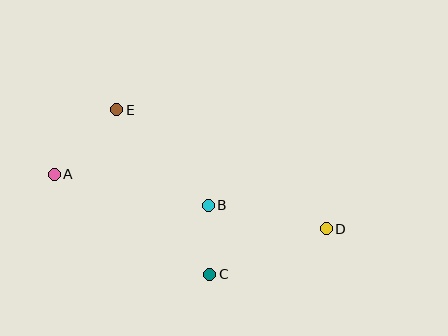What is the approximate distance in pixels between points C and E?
The distance between C and E is approximately 189 pixels.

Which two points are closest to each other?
Points B and C are closest to each other.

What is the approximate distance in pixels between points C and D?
The distance between C and D is approximately 125 pixels.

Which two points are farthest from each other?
Points A and D are farthest from each other.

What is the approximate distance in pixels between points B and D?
The distance between B and D is approximately 120 pixels.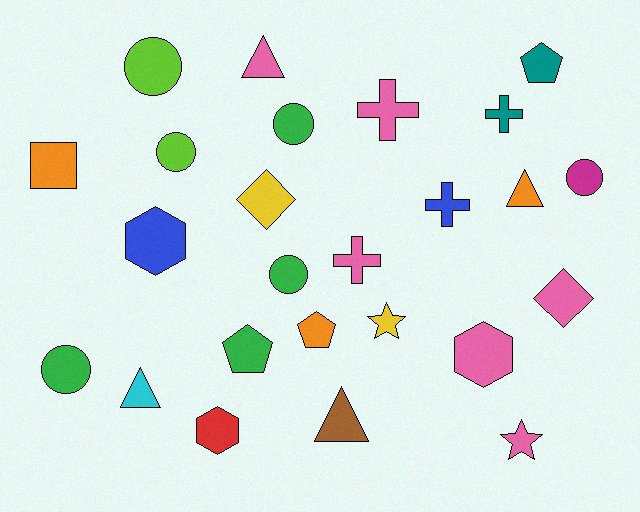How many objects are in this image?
There are 25 objects.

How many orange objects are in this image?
There are 3 orange objects.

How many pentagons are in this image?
There are 3 pentagons.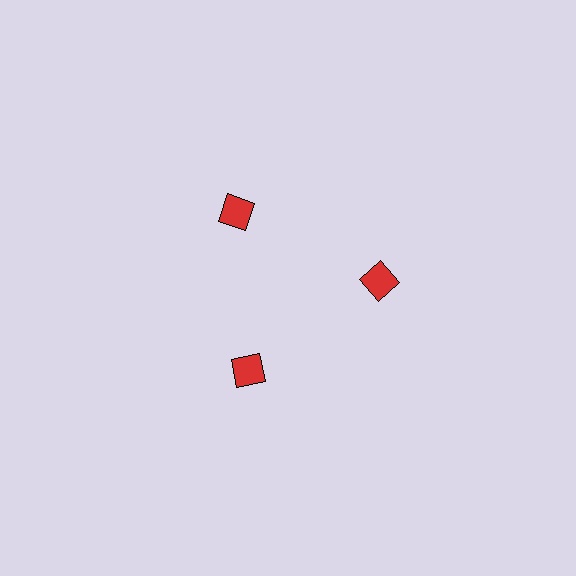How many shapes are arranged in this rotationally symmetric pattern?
There are 3 shapes, arranged in 3 groups of 1.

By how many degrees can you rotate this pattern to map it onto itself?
The pattern maps onto itself every 120 degrees of rotation.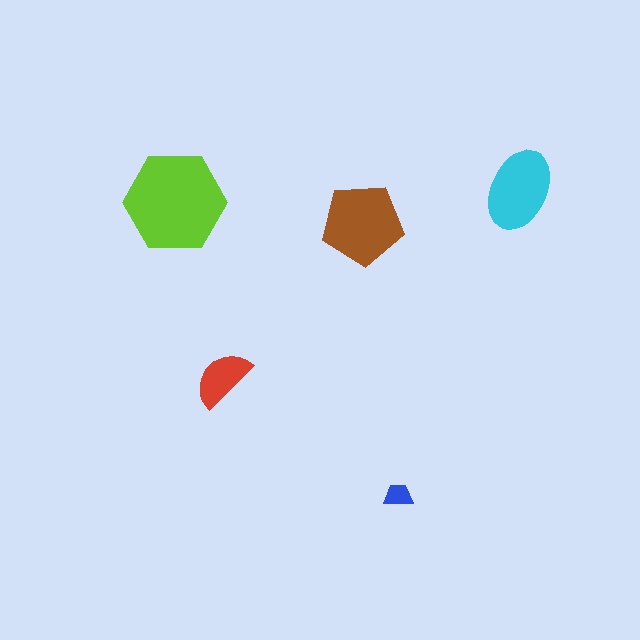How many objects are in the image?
There are 5 objects in the image.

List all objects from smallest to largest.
The blue trapezoid, the red semicircle, the cyan ellipse, the brown pentagon, the lime hexagon.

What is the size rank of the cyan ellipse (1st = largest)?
3rd.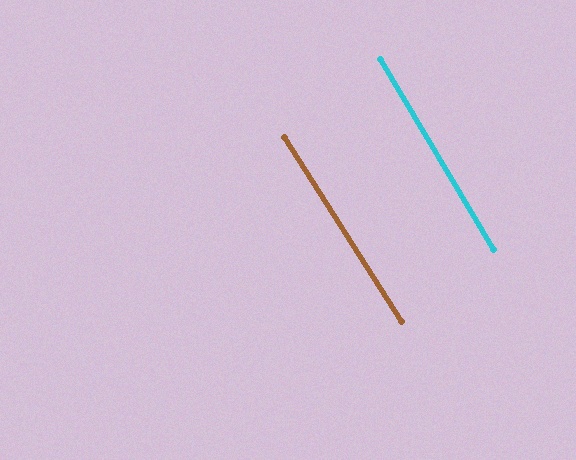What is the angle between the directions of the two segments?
Approximately 2 degrees.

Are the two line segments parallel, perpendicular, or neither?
Parallel — their directions differ by only 1.8°.